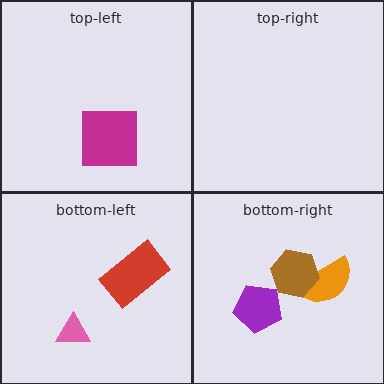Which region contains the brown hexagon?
The bottom-right region.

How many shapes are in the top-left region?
1.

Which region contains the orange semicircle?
The bottom-right region.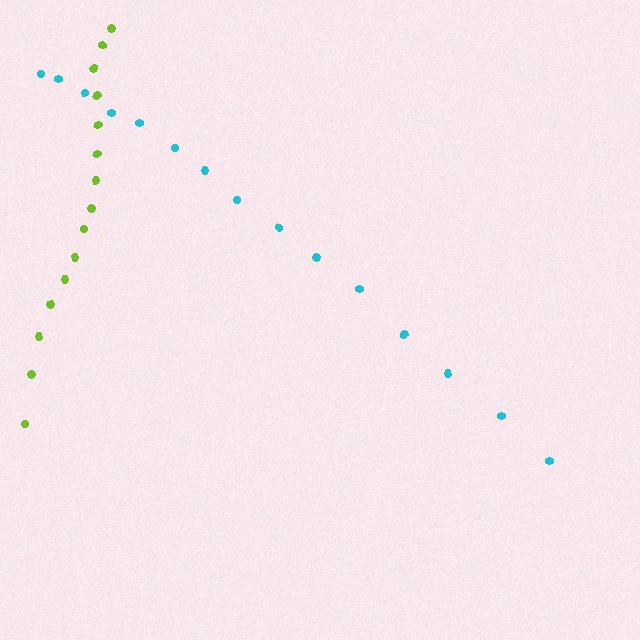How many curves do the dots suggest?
There are 2 distinct paths.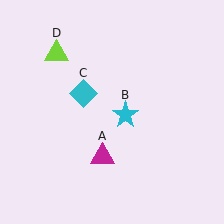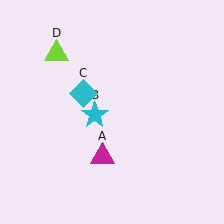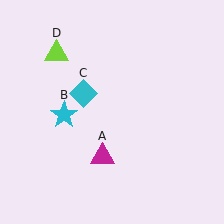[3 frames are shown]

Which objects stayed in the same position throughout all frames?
Magenta triangle (object A) and cyan diamond (object C) and lime triangle (object D) remained stationary.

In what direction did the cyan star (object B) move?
The cyan star (object B) moved left.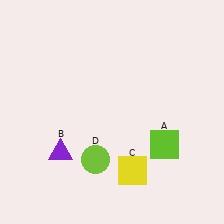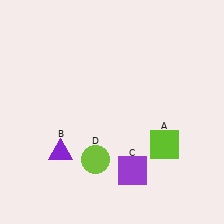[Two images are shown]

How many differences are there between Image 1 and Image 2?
There is 1 difference between the two images.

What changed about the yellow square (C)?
In Image 1, C is yellow. In Image 2, it changed to purple.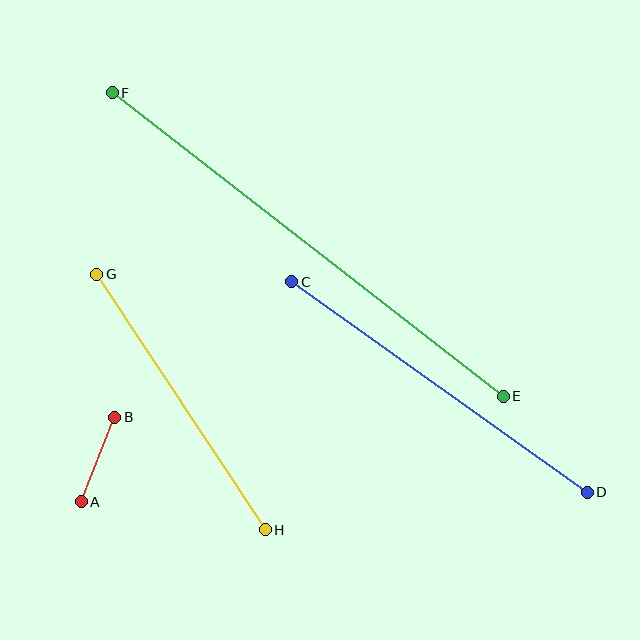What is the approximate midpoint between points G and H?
The midpoint is at approximately (181, 402) pixels.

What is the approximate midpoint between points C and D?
The midpoint is at approximately (440, 387) pixels.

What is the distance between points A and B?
The distance is approximately 91 pixels.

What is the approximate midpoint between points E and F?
The midpoint is at approximately (308, 244) pixels.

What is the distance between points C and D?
The distance is approximately 363 pixels.